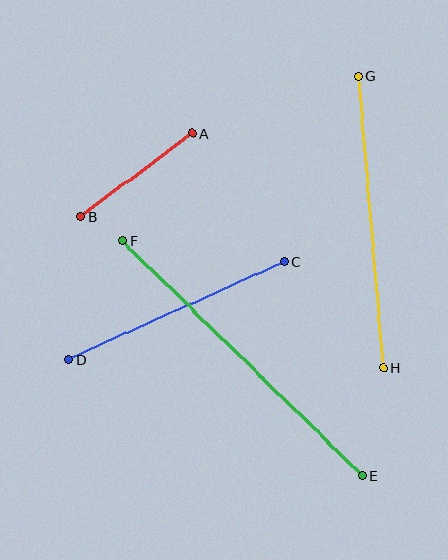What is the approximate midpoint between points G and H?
The midpoint is at approximately (371, 222) pixels.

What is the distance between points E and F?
The distance is approximately 336 pixels.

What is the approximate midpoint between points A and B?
The midpoint is at approximately (136, 175) pixels.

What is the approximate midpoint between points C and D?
The midpoint is at approximately (176, 311) pixels.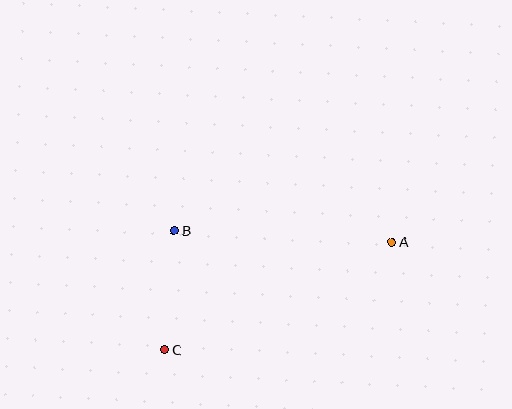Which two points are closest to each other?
Points B and C are closest to each other.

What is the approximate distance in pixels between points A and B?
The distance between A and B is approximately 218 pixels.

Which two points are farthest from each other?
Points A and C are farthest from each other.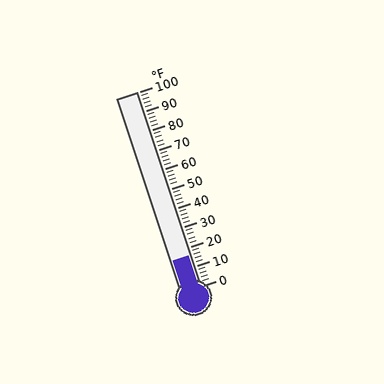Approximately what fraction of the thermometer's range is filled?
The thermometer is filled to approximately 15% of its range.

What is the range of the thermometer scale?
The thermometer scale ranges from 0°F to 100°F.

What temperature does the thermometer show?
The thermometer shows approximately 16°F.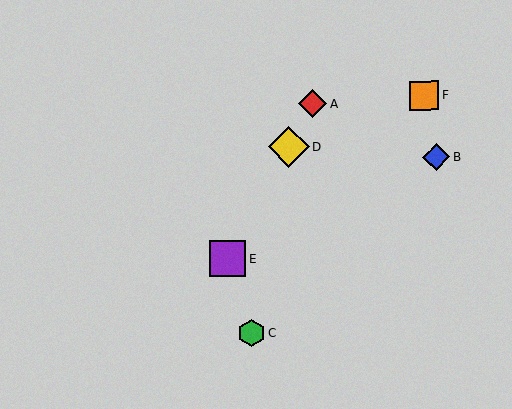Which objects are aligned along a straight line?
Objects A, D, E are aligned along a straight line.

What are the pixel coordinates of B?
Object B is at (436, 157).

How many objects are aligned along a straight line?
3 objects (A, D, E) are aligned along a straight line.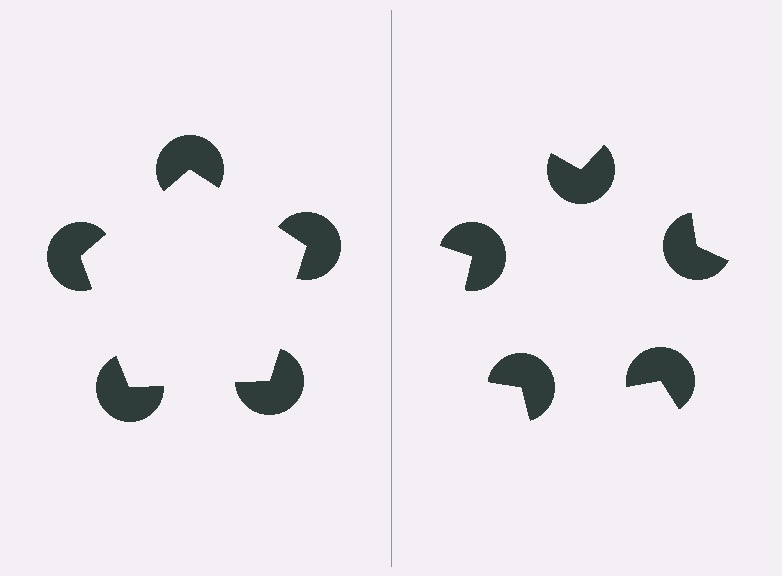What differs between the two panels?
The pac-man discs are positioned identically on both sides; only the wedge orientations differ. On the left they align to a pentagon; on the right they are misaligned.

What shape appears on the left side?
An illusory pentagon.